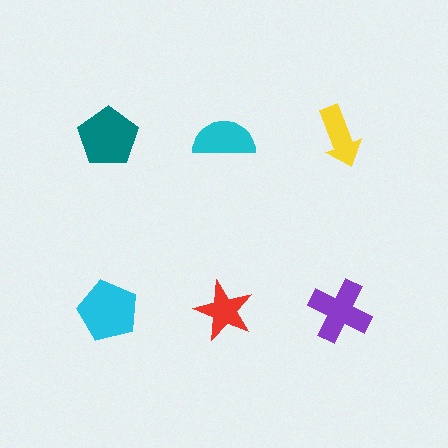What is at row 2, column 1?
A cyan pentagon.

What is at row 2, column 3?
A purple cross.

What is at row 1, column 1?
A teal pentagon.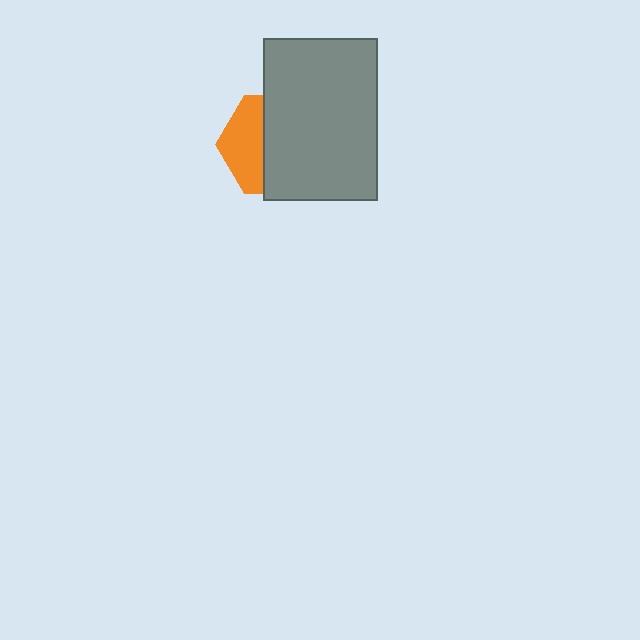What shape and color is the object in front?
The object in front is a gray rectangle.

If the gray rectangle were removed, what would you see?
You would see the complete orange hexagon.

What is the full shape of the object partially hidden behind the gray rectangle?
The partially hidden object is an orange hexagon.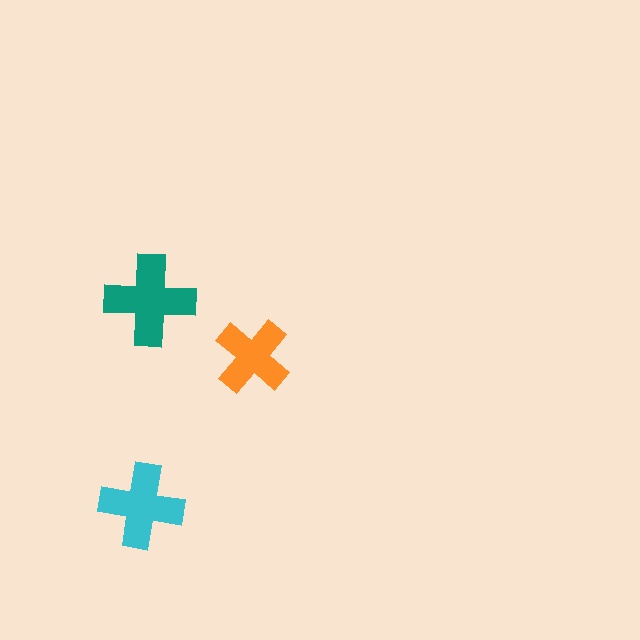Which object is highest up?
The teal cross is topmost.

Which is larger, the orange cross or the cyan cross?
The cyan one.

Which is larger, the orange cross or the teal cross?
The teal one.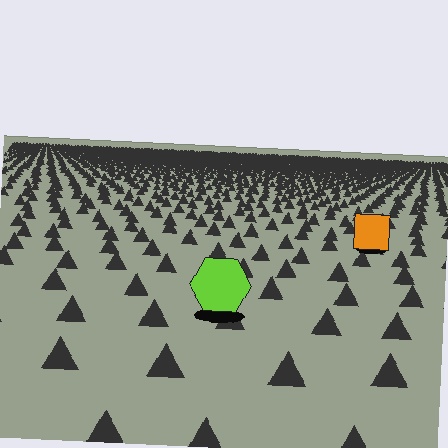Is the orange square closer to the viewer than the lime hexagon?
No. The lime hexagon is closer — you can tell from the texture gradient: the ground texture is coarser near it.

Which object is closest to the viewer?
The lime hexagon is closest. The texture marks near it are larger and more spread out.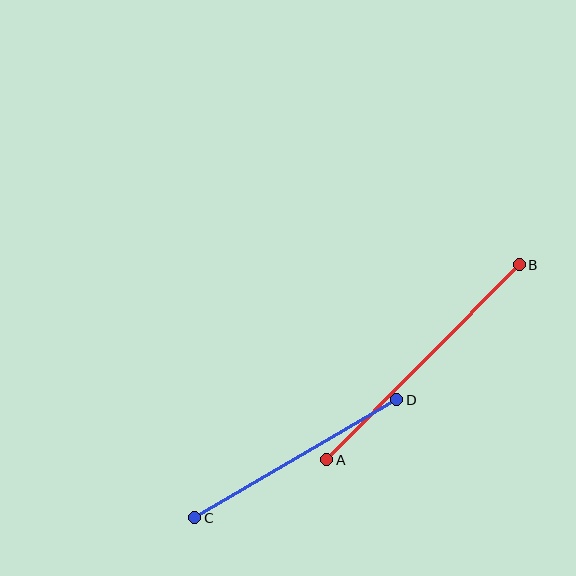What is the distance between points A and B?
The distance is approximately 274 pixels.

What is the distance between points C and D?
The distance is approximately 234 pixels.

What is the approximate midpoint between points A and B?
The midpoint is at approximately (423, 362) pixels.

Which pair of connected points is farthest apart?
Points A and B are farthest apart.